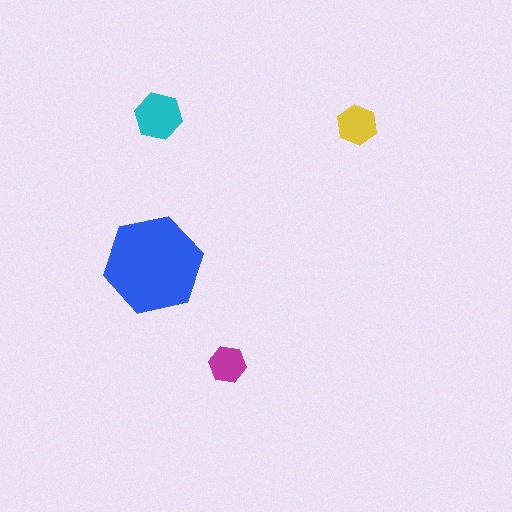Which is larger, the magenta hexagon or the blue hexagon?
The blue one.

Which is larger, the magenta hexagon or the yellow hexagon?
The yellow one.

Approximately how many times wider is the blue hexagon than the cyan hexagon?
About 2 times wider.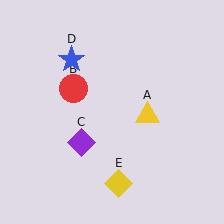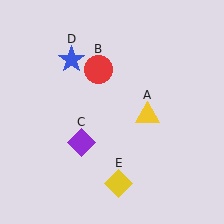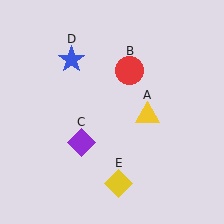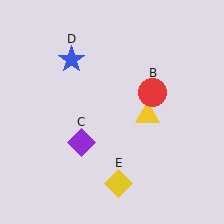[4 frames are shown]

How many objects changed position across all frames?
1 object changed position: red circle (object B).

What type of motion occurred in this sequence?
The red circle (object B) rotated clockwise around the center of the scene.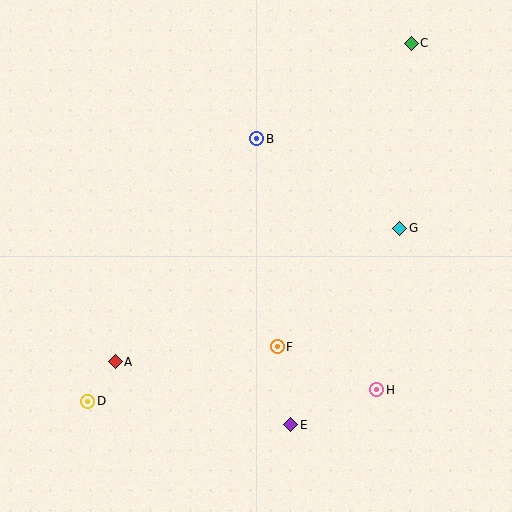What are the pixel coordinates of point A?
Point A is at (115, 362).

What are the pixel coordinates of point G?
Point G is at (400, 228).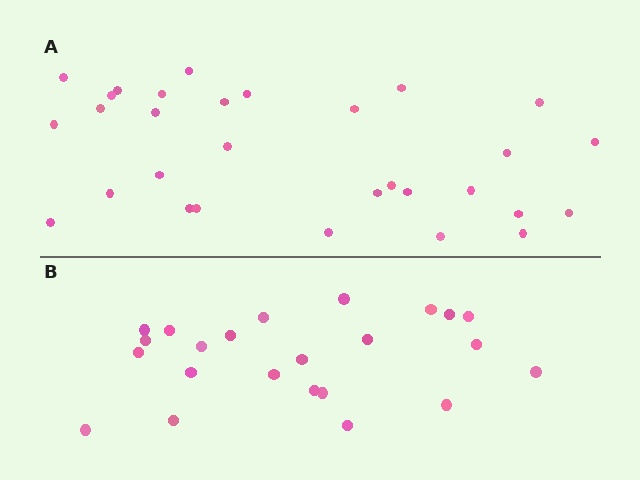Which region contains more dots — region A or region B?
Region A (the top region) has more dots.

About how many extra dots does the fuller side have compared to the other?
Region A has roughly 8 or so more dots than region B.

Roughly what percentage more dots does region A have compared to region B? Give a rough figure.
About 30% more.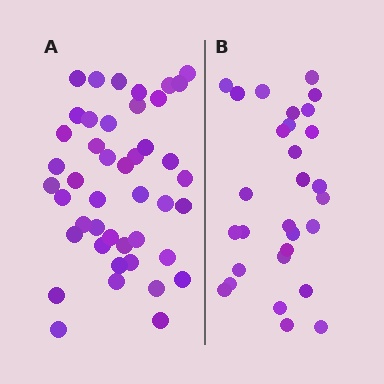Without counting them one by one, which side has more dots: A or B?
Region A (the left region) has more dots.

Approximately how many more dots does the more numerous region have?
Region A has approximately 15 more dots than region B.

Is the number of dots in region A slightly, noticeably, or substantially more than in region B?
Region A has substantially more. The ratio is roughly 1.5 to 1.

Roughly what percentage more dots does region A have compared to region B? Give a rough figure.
About 50% more.